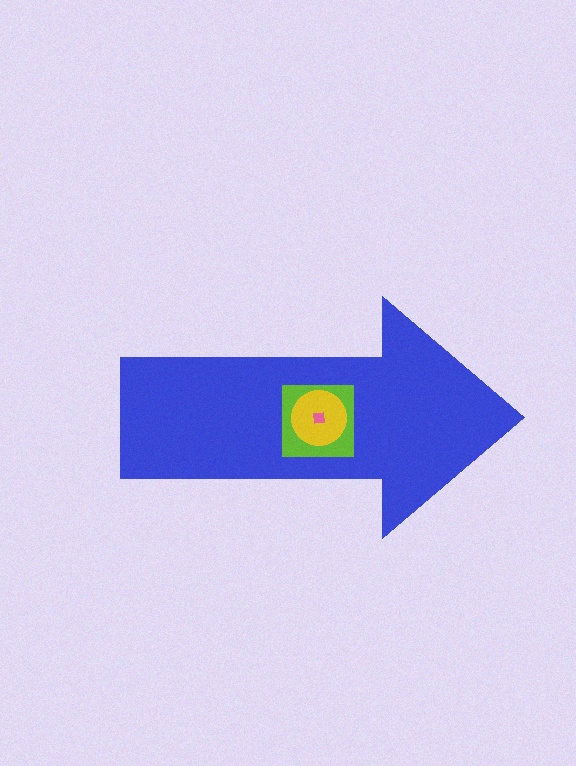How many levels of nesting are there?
4.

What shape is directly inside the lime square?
The yellow circle.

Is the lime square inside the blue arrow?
Yes.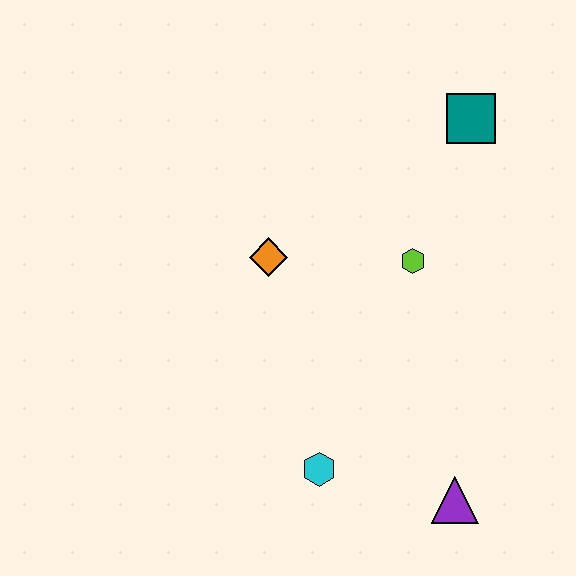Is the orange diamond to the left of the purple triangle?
Yes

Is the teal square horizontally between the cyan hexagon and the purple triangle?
No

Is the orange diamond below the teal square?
Yes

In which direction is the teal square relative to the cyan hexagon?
The teal square is above the cyan hexagon.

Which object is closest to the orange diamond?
The lime hexagon is closest to the orange diamond.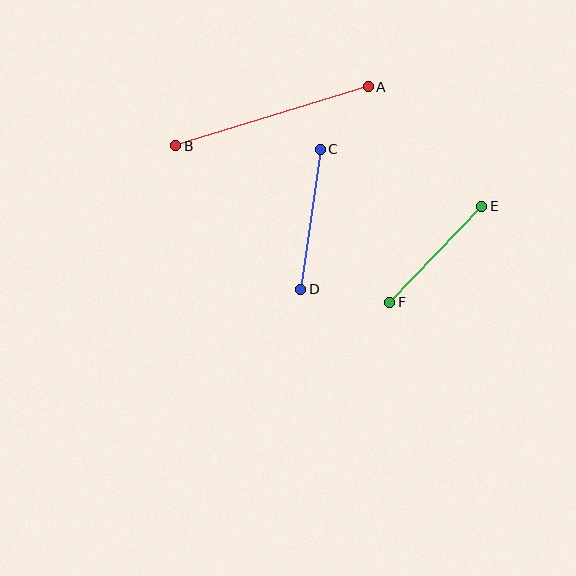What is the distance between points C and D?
The distance is approximately 141 pixels.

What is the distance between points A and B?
The distance is approximately 202 pixels.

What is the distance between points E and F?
The distance is approximately 133 pixels.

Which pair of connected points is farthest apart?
Points A and B are farthest apart.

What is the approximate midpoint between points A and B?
The midpoint is at approximately (272, 116) pixels.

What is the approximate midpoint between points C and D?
The midpoint is at approximately (311, 219) pixels.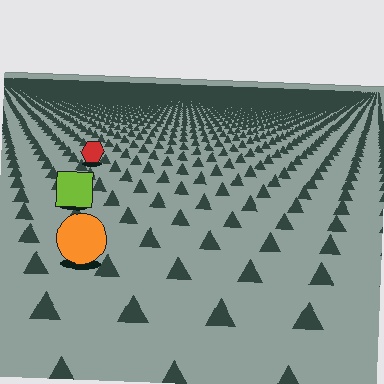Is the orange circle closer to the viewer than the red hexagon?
Yes. The orange circle is closer — you can tell from the texture gradient: the ground texture is coarser near it.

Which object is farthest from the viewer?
The red hexagon is farthest from the viewer. It appears smaller and the ground texture around it is denser.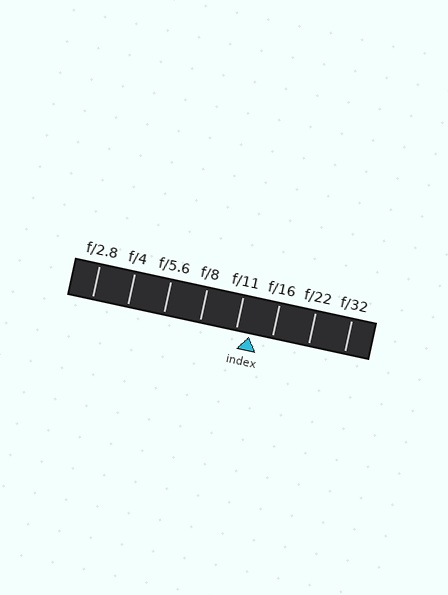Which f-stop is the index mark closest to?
The index mark is closest to f/11.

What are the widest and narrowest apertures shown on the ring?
The widest aperture shown is f/2.8 and the narrowest is f/32.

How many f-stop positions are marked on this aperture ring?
There are 8 f-stop positions marked.